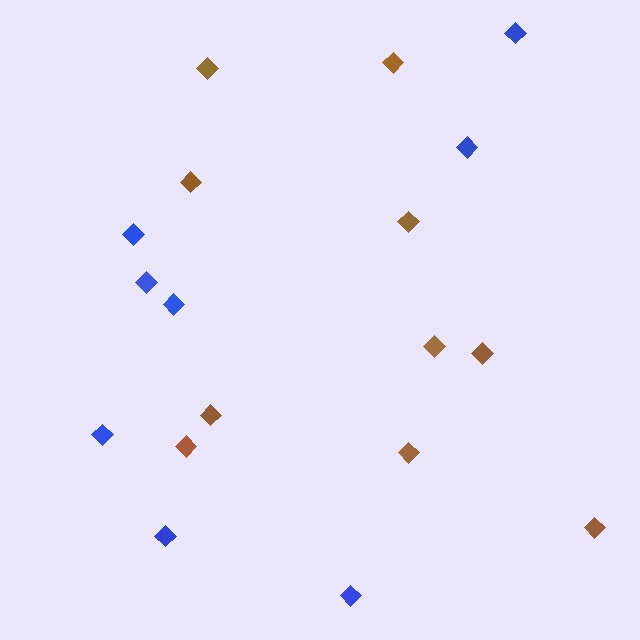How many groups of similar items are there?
There are 2 groups: one group of blue diamonds (8) and one group of brown diamonds (10).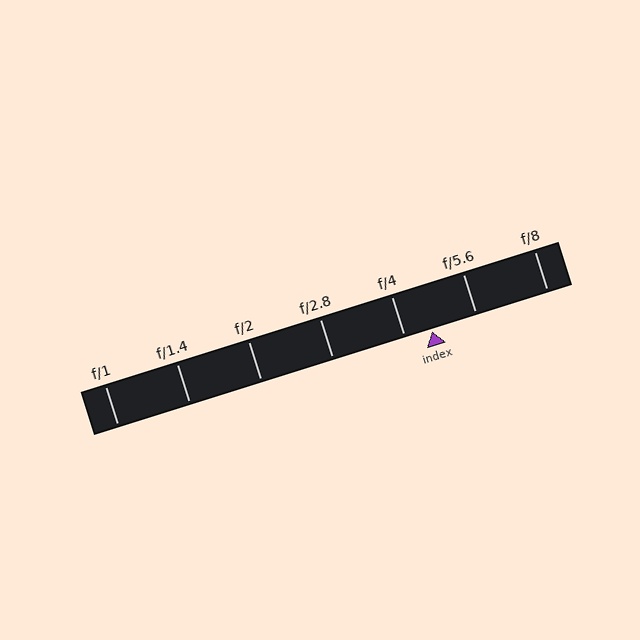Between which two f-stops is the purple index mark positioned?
The index mark is between f/4 and f/5.6.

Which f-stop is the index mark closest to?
The index mark is closest to f/4.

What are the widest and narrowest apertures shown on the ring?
The widest aperture shown is f/1 and the narrowest is f/8.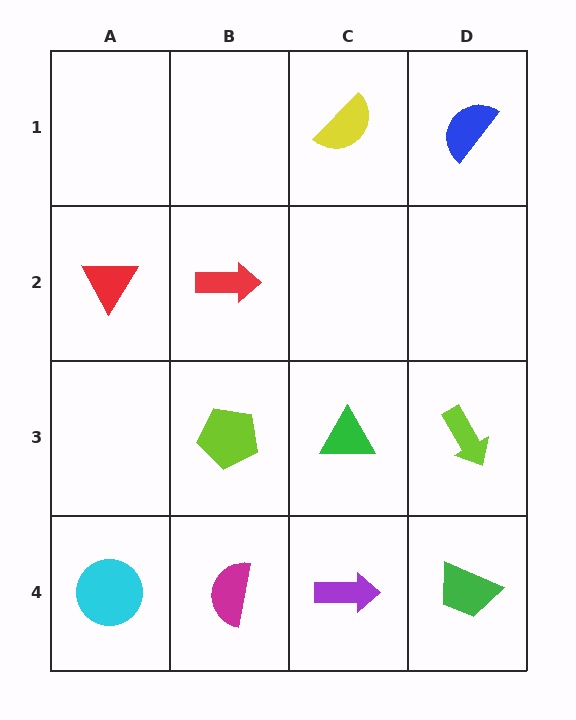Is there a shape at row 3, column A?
No, that cell is empty.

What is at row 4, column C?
A purple arrow.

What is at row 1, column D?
A blue semicircle.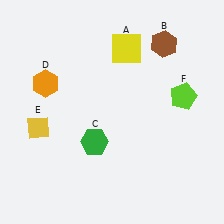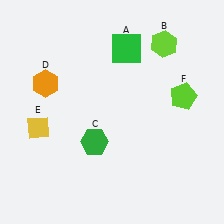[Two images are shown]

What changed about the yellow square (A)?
In Image 1, A is yellow. In Image 2, it changed to green.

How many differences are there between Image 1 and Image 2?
There are 2 differences between the two images.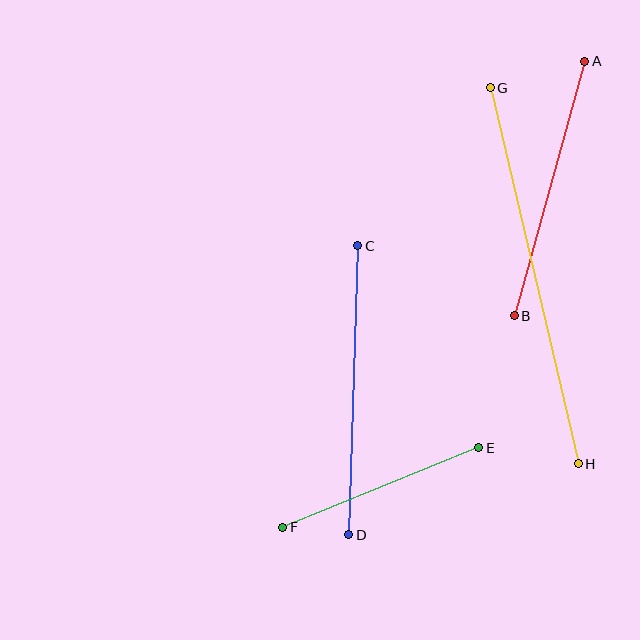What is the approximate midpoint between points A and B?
The midpoint is at approximately (550, 189) pixels.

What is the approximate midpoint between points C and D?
The midpoint is at approximately (353, 390) pixels.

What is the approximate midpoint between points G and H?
The midpoint is at approximately (534, 276) pixels.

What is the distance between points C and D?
The distance is approximately 289 pixels.